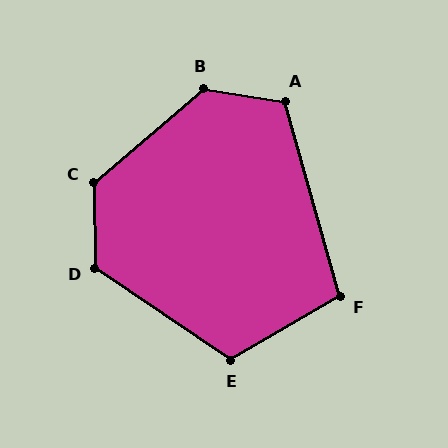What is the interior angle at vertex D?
Approximately 125 degrees (obtuse).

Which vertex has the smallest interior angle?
F, at approximately 105 degrees.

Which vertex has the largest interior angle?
B, at approximately 131 degrees.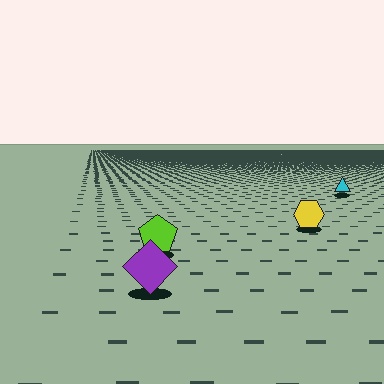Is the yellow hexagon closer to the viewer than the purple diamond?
No. The purple diamond is closer — you can tell from the texture gradient: the ground texture is coarser near it.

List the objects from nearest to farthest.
From nearest to farthest: the purple diamond, the lime pentagon, the yellow hexagon, the cyan triangle.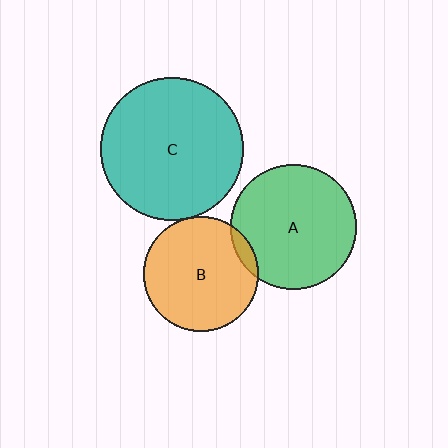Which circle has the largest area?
Circle C (teal).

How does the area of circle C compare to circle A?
Approximately 1.3 times.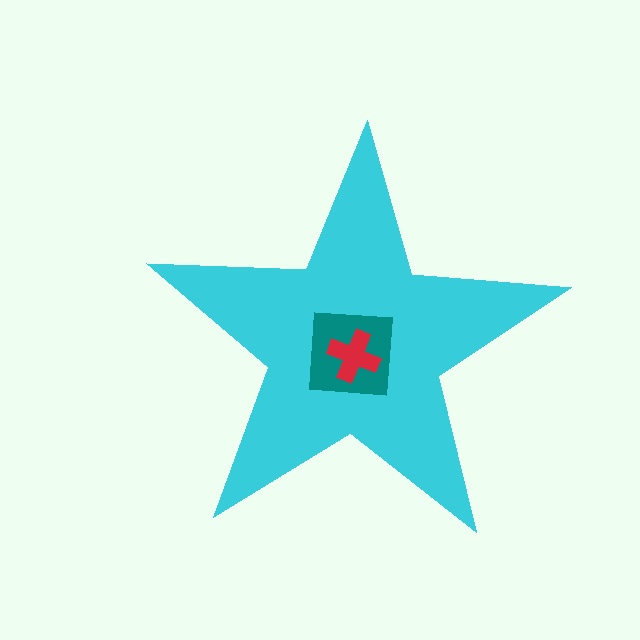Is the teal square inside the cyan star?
Yes.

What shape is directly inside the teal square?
The red cross.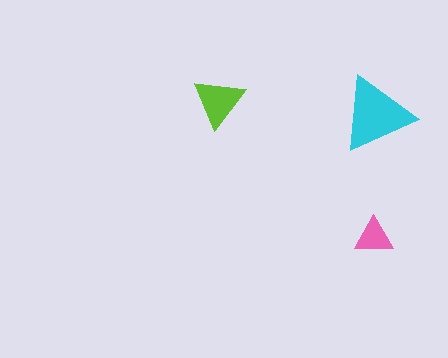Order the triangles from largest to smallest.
the cyan one, the lime one, the pink one.